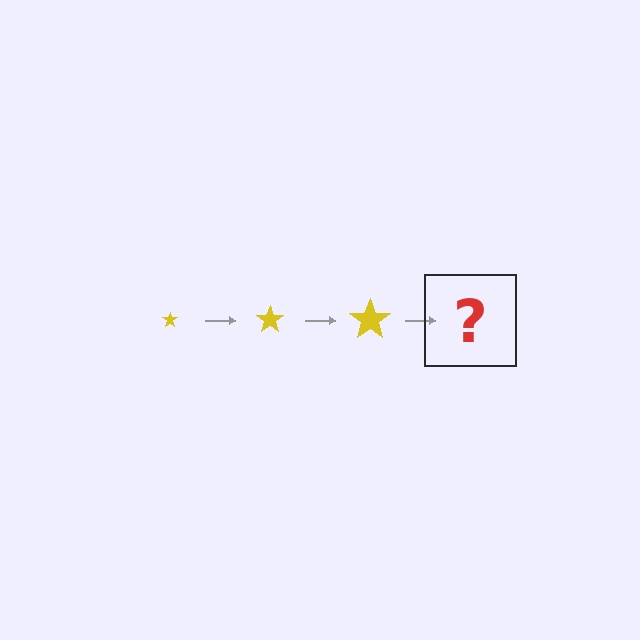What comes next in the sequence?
The next element should be a yellow star, larger than the previous one.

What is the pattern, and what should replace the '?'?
The pattern is that the star gets progressively larger each step. The '?' should be a yellow star, larger than the previous one.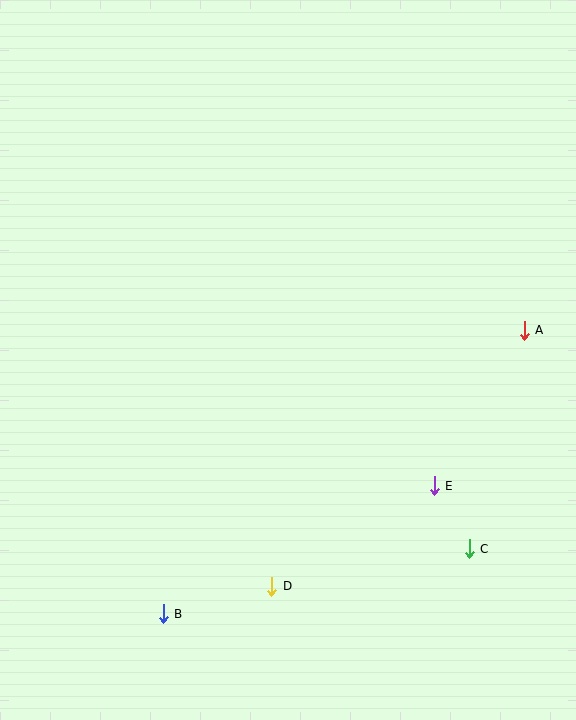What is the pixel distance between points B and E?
The distance between B and E is 300 pixels.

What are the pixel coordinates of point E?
Point E is at (434, 486).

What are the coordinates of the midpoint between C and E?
The midpoint between C and E is at (452, 517).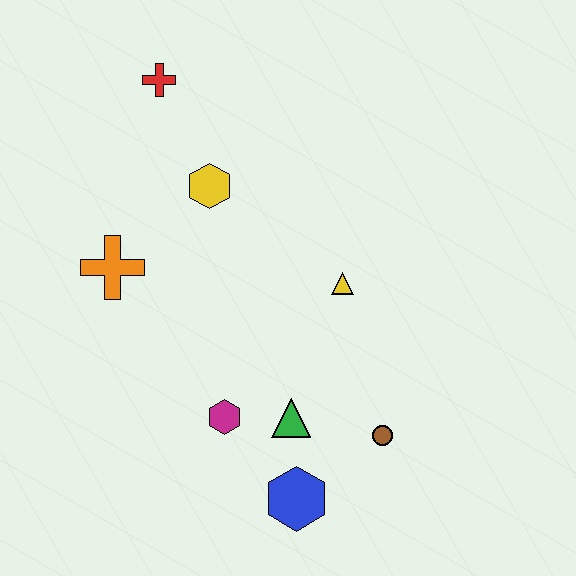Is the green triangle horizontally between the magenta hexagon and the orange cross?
No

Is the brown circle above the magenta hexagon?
No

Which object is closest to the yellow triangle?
The green triangle is closest to the yellow triangle.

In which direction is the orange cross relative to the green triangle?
The orange cross is to the left of the green triangle.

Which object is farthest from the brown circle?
The red cross is farthest from the brown circle.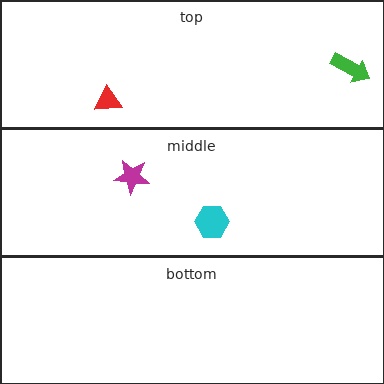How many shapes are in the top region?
2.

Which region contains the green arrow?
The top region.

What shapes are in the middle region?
The magenta star, the cyan hexagon.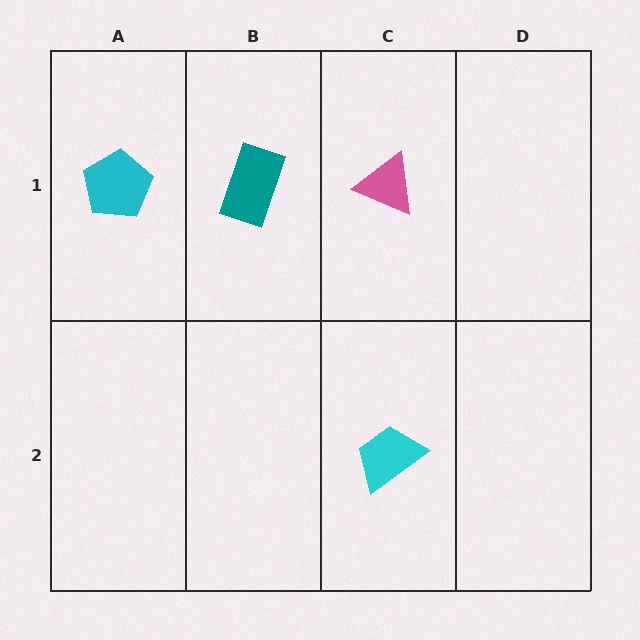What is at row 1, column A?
A cyan pentagon.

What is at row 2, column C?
A cyan trapezoid.